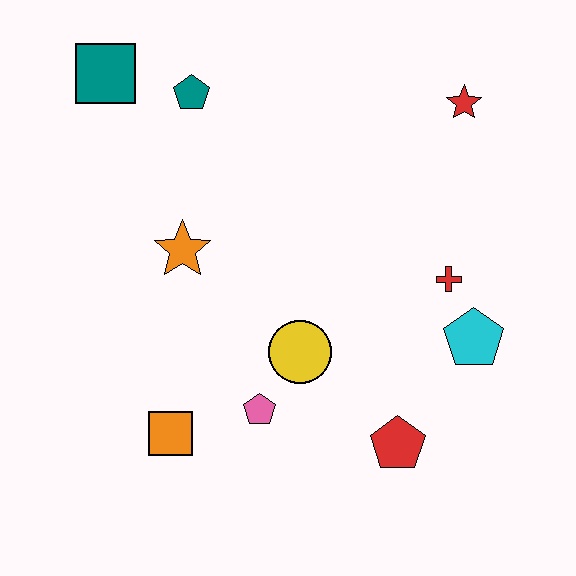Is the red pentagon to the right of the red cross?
No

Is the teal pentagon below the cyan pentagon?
No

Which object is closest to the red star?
The red cross is closest to the red star.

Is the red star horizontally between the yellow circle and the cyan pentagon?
Yes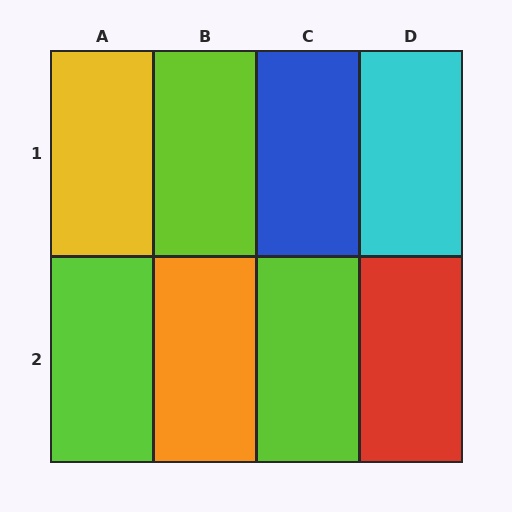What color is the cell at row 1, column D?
Cyan.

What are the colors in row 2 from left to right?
Lime, orange, lime, red.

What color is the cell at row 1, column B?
Lime.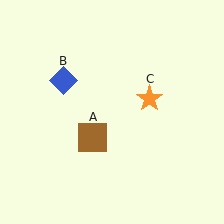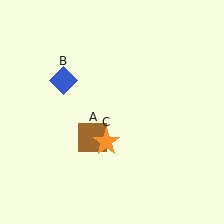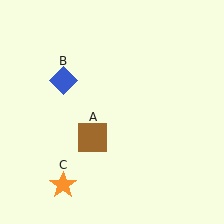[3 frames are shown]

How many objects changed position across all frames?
1 object changed position: orange star (object C).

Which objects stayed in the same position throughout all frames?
Brown square (object A) and blue diamond (object B) remained stationary.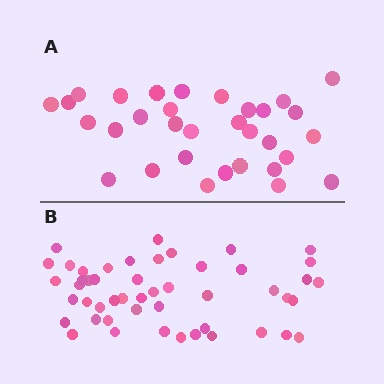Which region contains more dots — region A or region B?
Region B (the bottom region) has more dots.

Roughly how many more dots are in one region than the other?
Region B has approximately 15 more dots than region A.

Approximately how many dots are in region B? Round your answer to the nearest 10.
About 50 dots. (The exact count is 49, which rounds to 50.)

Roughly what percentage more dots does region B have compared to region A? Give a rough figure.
About 55% more.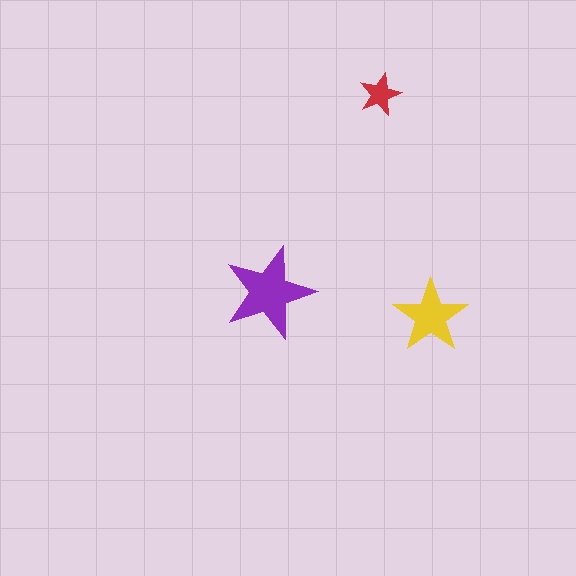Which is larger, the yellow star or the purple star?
The purple one.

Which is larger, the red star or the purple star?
The purple one.